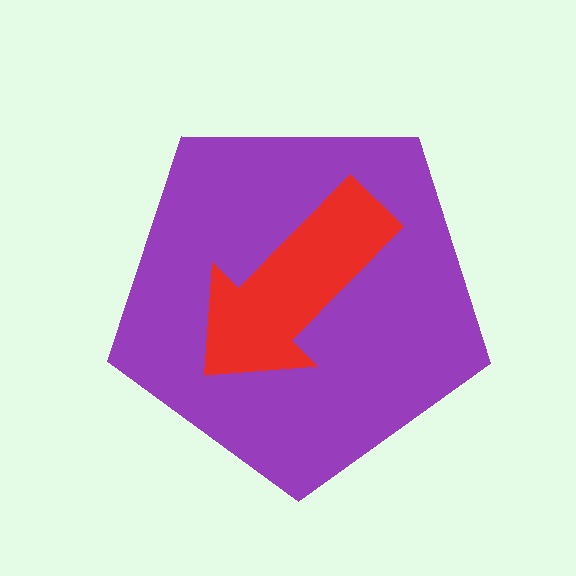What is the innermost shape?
The red arrow.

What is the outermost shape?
The purple pentagon.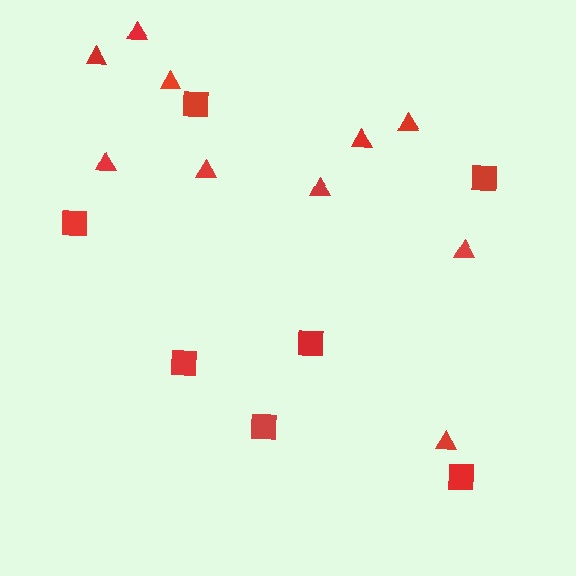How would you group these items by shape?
There are 2 groups: one group of triangles (10) and one group of squares (7).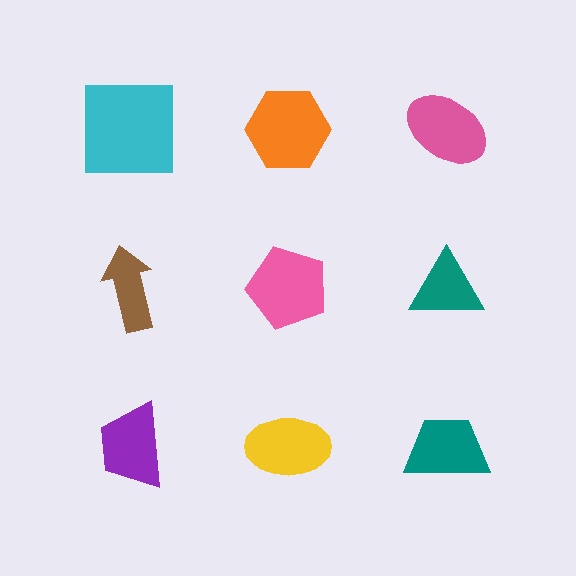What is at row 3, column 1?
A purple trapezoid.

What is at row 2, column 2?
A pink pentagon.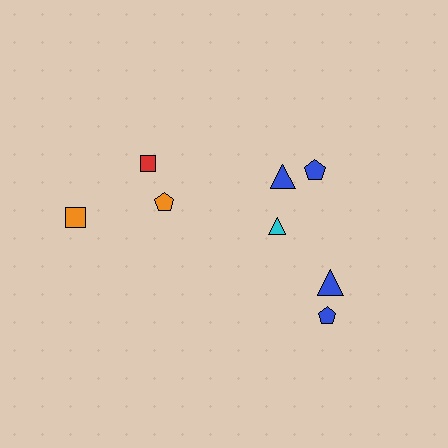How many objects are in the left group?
There are 3 objects.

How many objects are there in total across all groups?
There are 8 objects.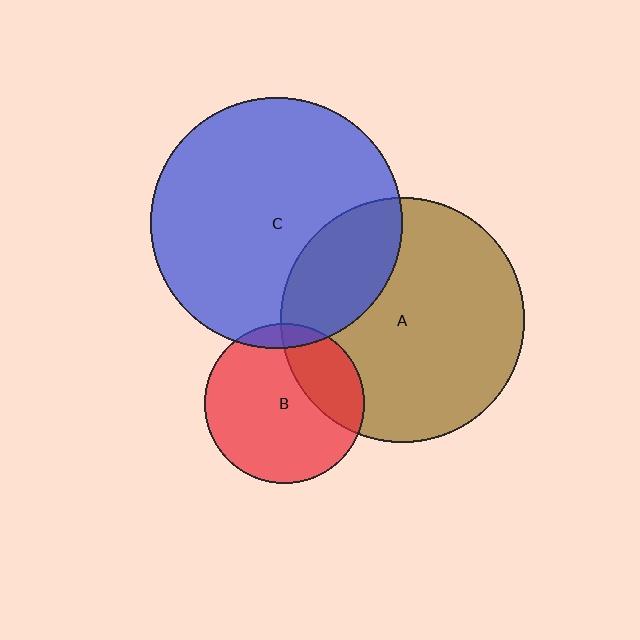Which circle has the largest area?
Circle C (blue).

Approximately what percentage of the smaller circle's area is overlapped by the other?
Approximately 25%.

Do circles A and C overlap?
Yes.